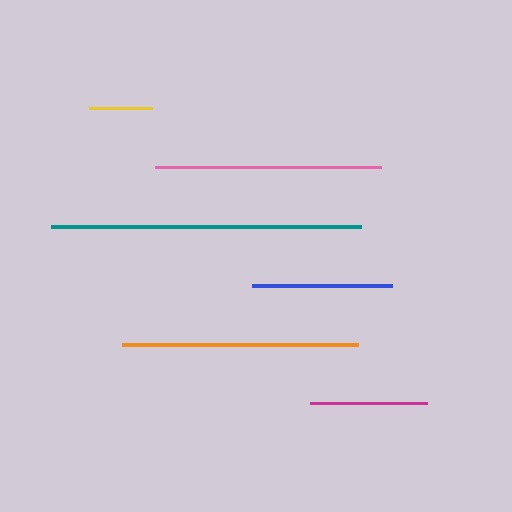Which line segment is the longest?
The teal line is the longest at approximately 310 pixels.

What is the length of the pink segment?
The pink segment is approximately 226 pixels long.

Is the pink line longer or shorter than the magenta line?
The pink line is longer than the magenta line.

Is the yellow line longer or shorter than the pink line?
The pink line is longer than the yellow line.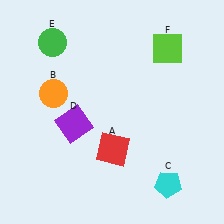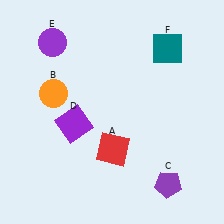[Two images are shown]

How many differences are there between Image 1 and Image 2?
There are 3 differences between the two images.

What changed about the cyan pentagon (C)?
In Image 1, C is cyan. In Image 2, it changed to purple.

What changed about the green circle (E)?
In Image 1, E is green. In Image 2, it changed to purple.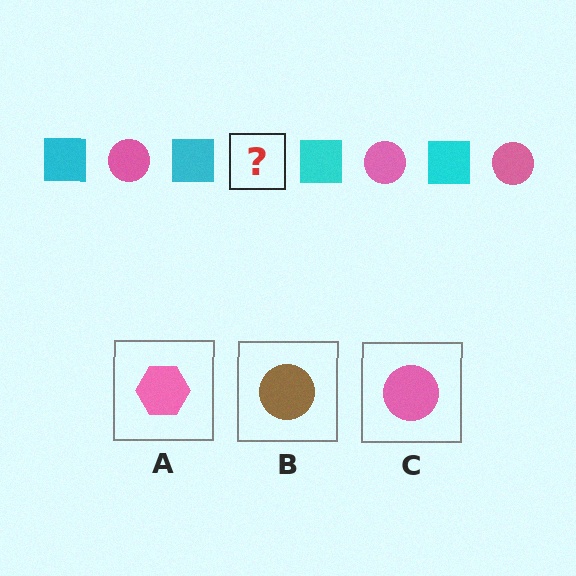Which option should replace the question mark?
Option C.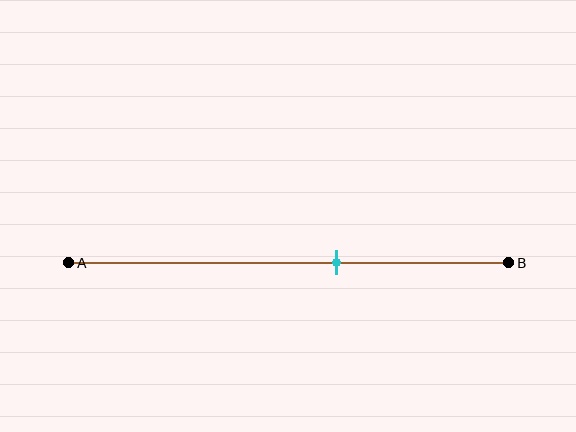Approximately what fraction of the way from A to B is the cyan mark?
The cyan mark is approximately 60% of the way from A to B.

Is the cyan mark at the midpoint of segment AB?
No, the mark is at about 60% from A, not at the 50% midpoint.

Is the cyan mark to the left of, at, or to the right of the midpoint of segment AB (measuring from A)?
The cyan mark is to the right of the midpoint of segment AB.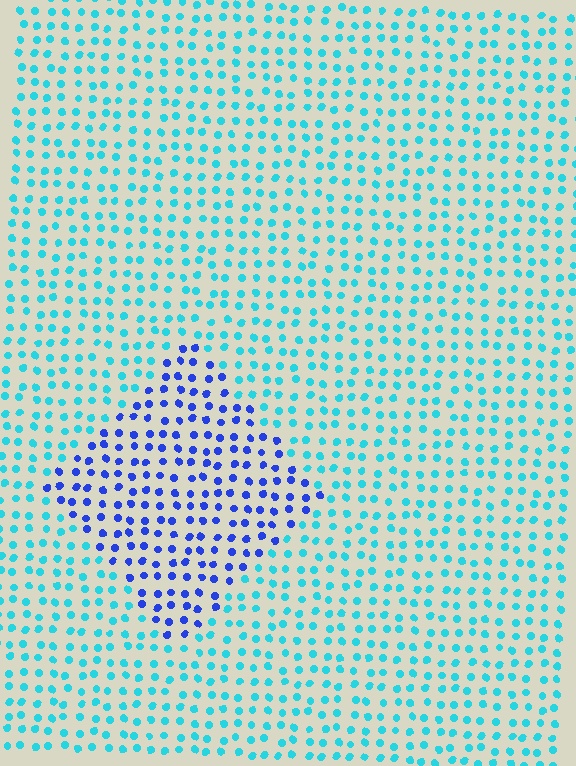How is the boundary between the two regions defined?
The boundary is defined purely by a slight shift in hue (about 48 degrees). Spacing, size, and orientation are identical on both sides.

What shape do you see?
I see a diamond.